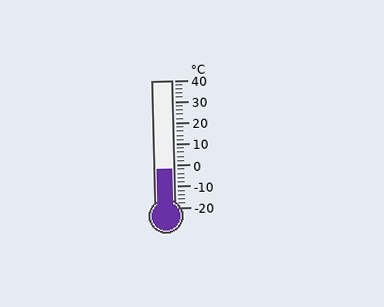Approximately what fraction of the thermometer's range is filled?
The thermometer is filled to approximately 30% of its range.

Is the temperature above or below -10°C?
The temperature is above -10°C.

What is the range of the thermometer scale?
The thermometer scale ranges from -20°C to 40°C.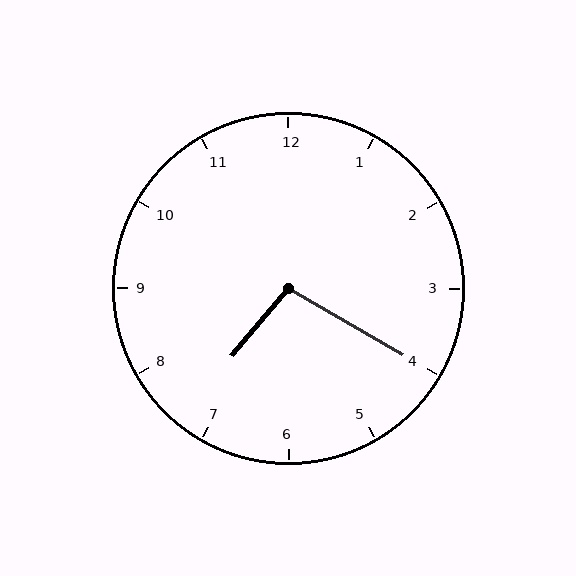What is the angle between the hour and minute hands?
Approximately 100 degrees.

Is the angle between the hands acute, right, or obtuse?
It is obtuse.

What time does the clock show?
7:20.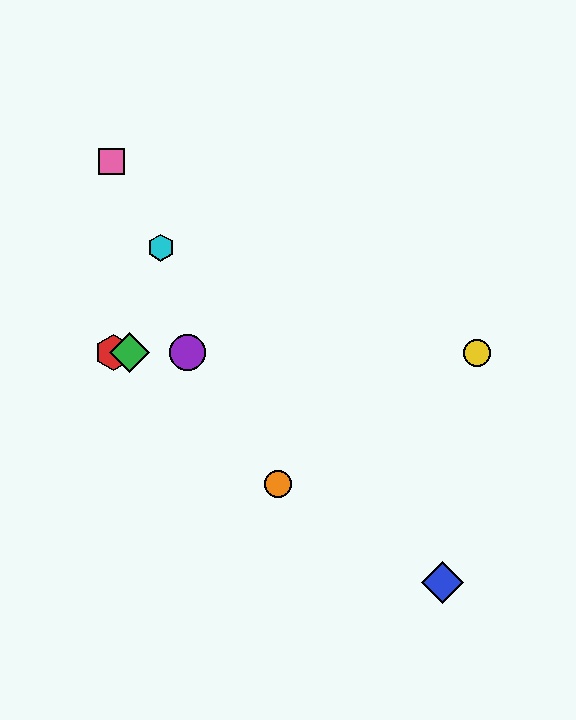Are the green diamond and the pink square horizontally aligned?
No, the green diamond is at y≈353 and the pink square is at y≈161.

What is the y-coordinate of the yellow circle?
The yellow circle is at y≈353.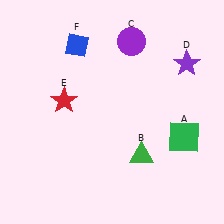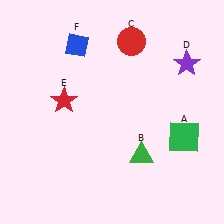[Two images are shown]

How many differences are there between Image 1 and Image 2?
There is 1 difference between the two images.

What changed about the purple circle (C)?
In Image 1, C is purple. In Image 2, it changed to red.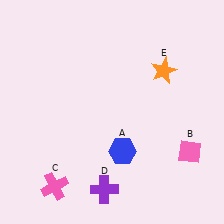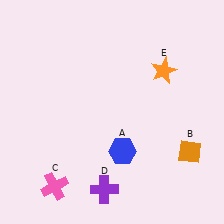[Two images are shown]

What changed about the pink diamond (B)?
In Image 1, B is pink. In Image 2, it changed to orange.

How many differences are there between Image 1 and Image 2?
There is 1 difference between the two images.